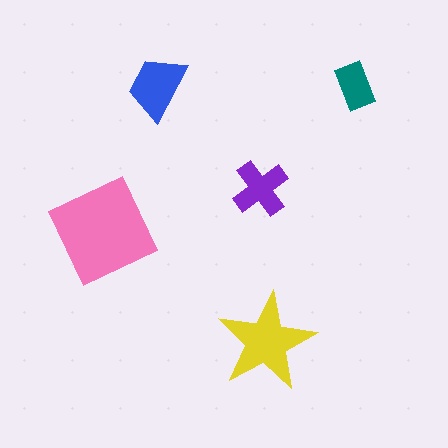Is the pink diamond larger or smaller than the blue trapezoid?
Larger.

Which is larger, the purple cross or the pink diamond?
The pink diamond.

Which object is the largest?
The pink diamond.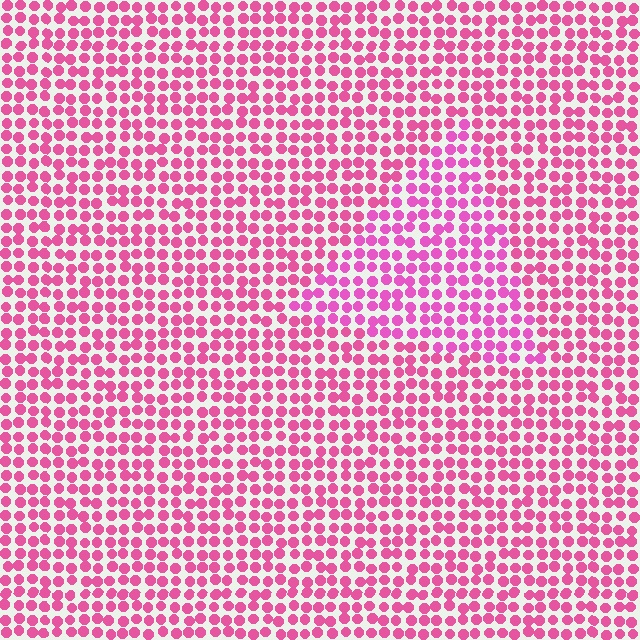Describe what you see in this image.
The image is filled with small pink elements in a uniform arrangement. A triangle-shaped region is visible where the elements are tinted to a slightly different hue, forming a subtle color boundary.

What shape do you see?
I see a triangle.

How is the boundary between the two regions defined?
The boundary is defined purely by a slight shift in hue (about 16 degrees). Spacing, size, and orientation are identical on both sides.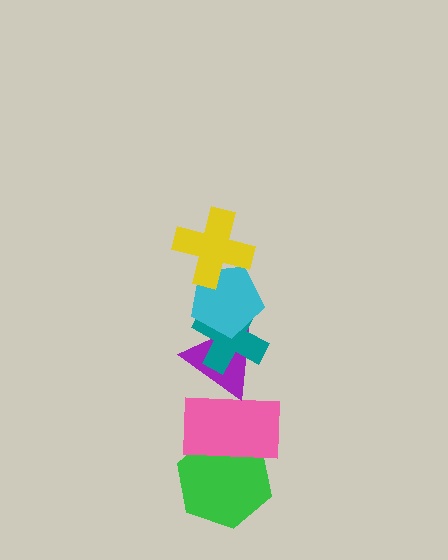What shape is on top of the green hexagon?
The pink rectangle is on top of the green hexagon.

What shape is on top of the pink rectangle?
The purple triangle is on top of the pink rectangle.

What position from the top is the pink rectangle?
The pink rectangle is 5th from the top.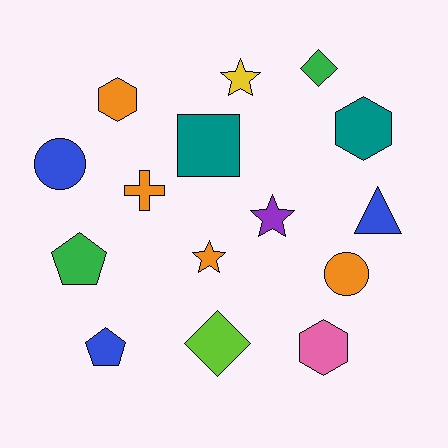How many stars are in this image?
There are 3 stars.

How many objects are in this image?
There are 15 objects.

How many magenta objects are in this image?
There are no magenta objects.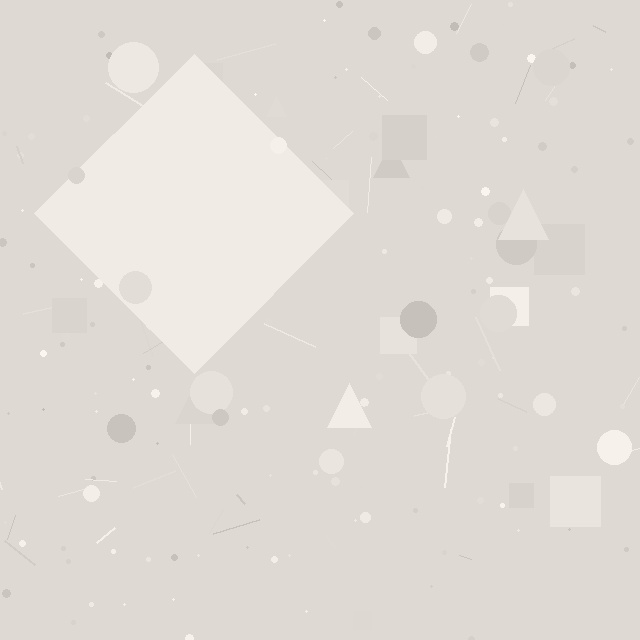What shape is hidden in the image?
A diamond is hidden in the image.